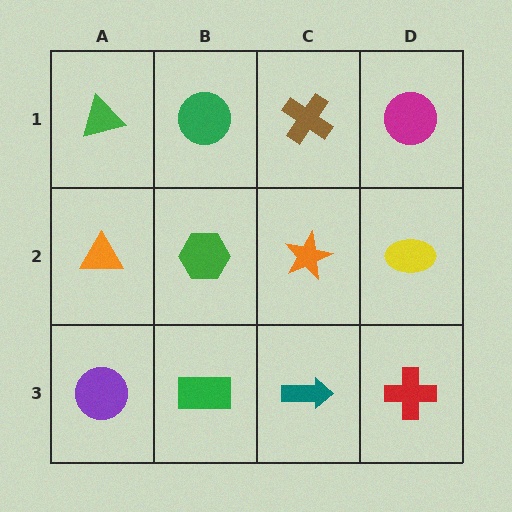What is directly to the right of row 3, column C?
A red cross.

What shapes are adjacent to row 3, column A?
An orange triangle (row 2, column A), a green rectangle (row 3, column B).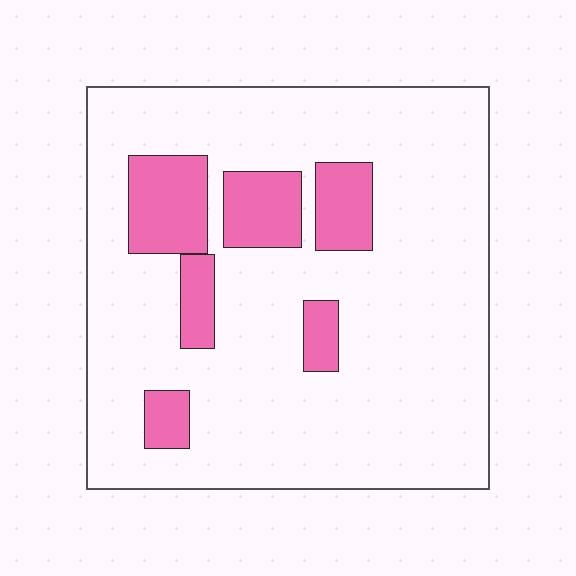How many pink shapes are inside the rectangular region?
6.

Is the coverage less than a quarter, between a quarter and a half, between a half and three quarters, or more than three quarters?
Less than a quarter.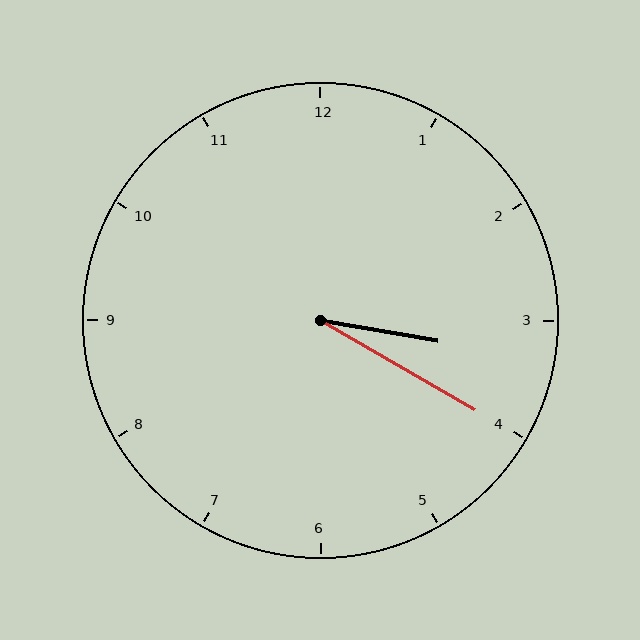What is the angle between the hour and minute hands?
Approximately 20 degrees.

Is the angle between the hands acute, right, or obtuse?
It is acute.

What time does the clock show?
3:20.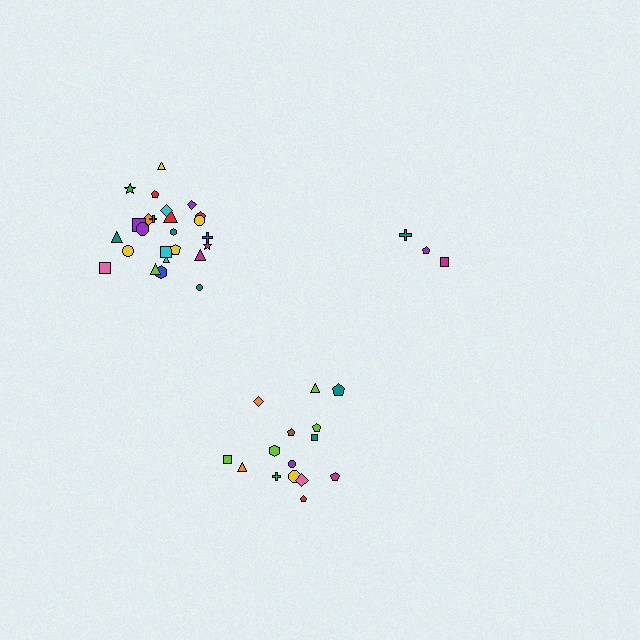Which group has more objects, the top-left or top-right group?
The top-left group.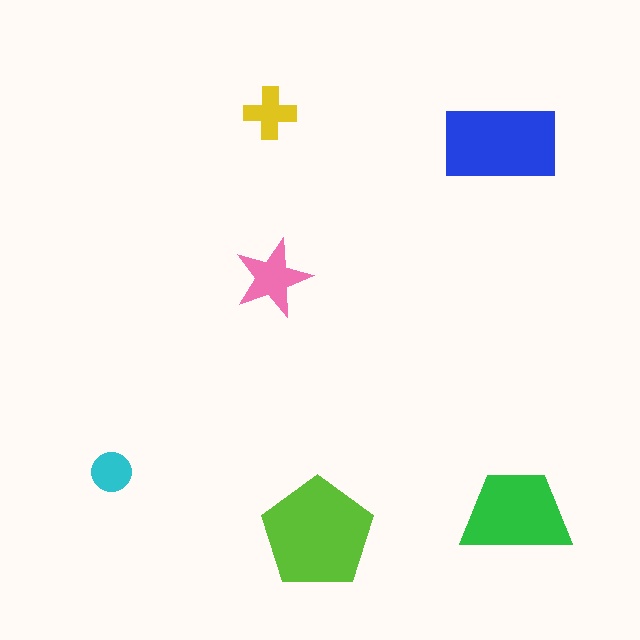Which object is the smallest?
The cyan circle.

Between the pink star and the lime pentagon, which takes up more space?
The lime pentagon.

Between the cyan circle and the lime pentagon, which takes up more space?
The lime pentagon.